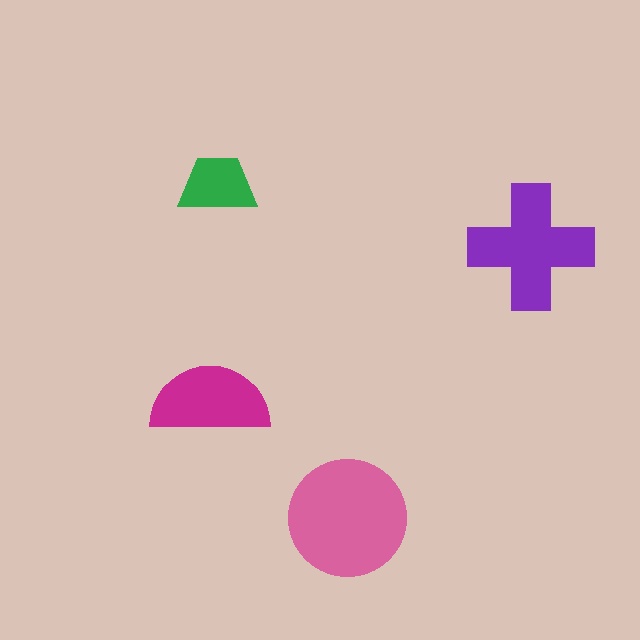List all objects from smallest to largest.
The green trapezoid, the magenta semicircle, the purple cross, the pink circle.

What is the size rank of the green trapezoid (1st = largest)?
4th.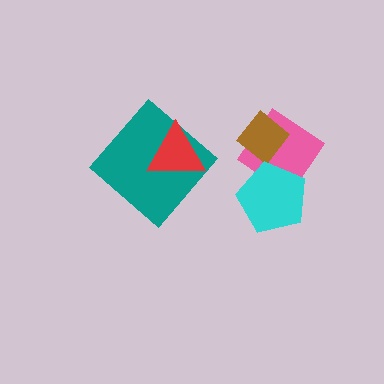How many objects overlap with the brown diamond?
1 object overlaps with the brown diamond.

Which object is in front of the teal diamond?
The red triangle is in front of the teal diamond.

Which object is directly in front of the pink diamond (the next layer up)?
The brown diamond is directly in front of the pink diamond.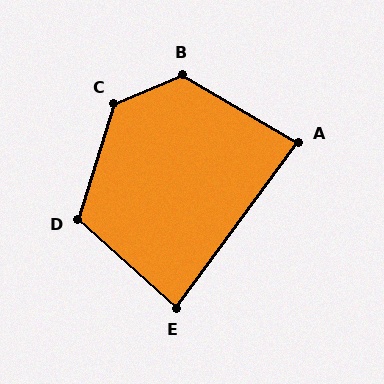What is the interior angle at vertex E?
Approximately 84 degrees (acute).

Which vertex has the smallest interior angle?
A, at approximately 84 degrees.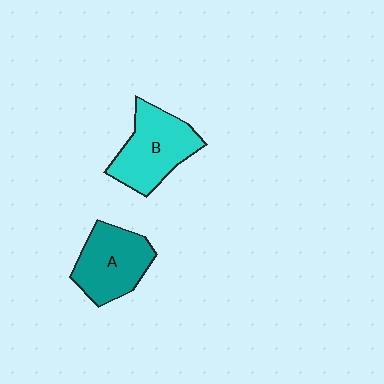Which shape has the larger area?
Shape B (cyan).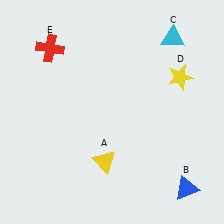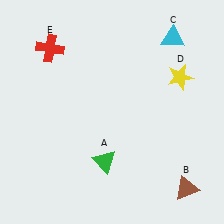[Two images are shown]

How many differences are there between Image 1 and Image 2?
There are 2 differences between the two images.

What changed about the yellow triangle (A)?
In Image 1, A is yellow. In Image 2, it changed to green.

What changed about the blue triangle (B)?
In Image 1, B is blue. In Image 2, it changed to brown.